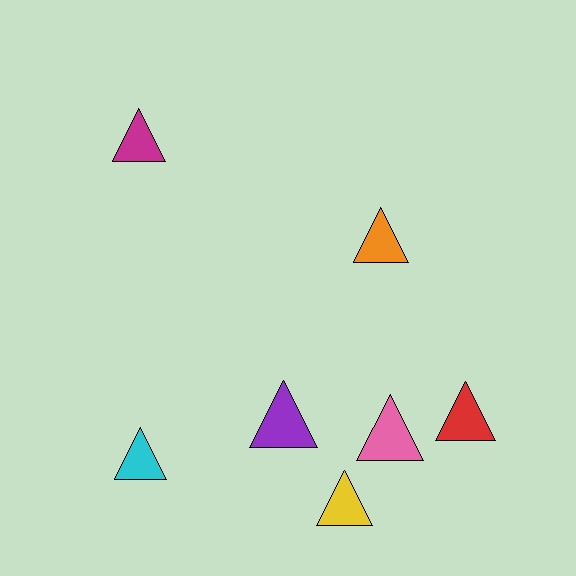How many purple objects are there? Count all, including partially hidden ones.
There is 1 purple object.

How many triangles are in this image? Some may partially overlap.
There are 7 triangles.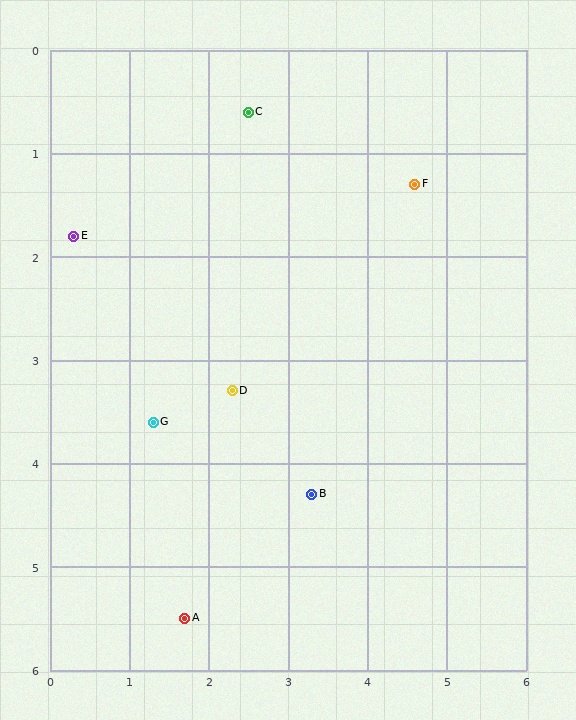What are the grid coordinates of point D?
Point D is at approximately (2.3, 3.3).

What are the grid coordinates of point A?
Point A is at approximately (1.7, 5.5).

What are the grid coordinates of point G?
Point G is at approximately (1.3, 3.6).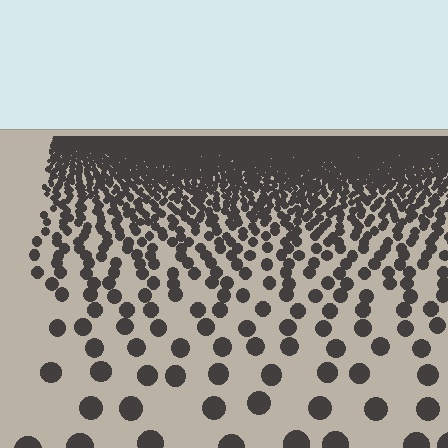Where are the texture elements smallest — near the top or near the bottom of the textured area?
Near the top.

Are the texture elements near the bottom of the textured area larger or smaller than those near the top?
Larger. Near the bottom, elements are closer to the viewer and appear at a bigger on-screen size.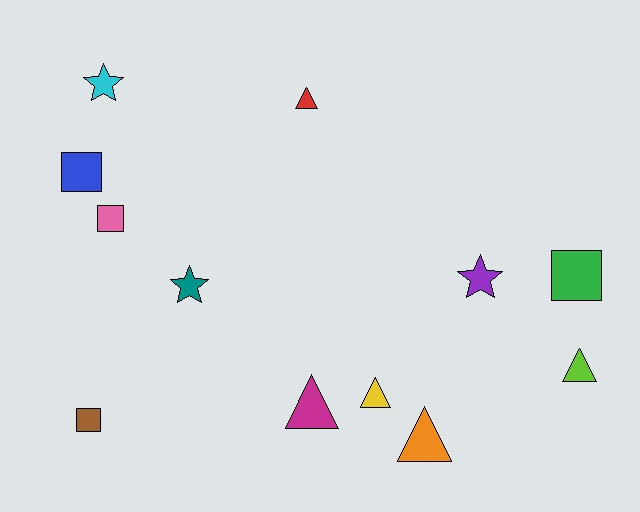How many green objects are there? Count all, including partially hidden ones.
There is 1 green object.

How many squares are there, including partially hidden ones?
There are 4 squares.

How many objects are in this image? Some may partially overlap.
There are 12 objects.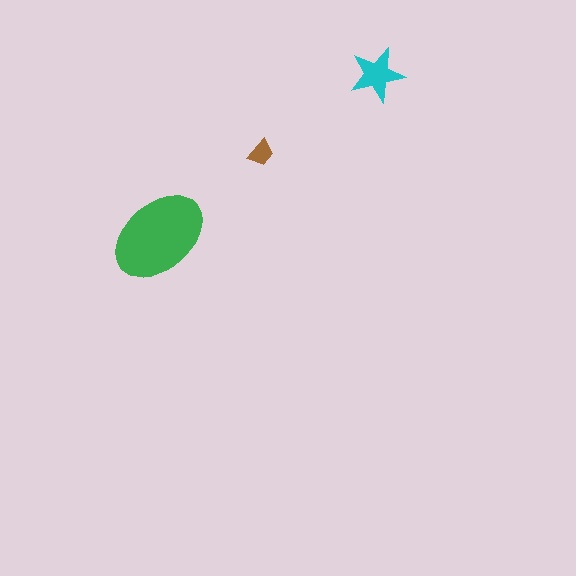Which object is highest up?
The cyan star is topmost.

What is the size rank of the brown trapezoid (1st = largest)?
3rd.